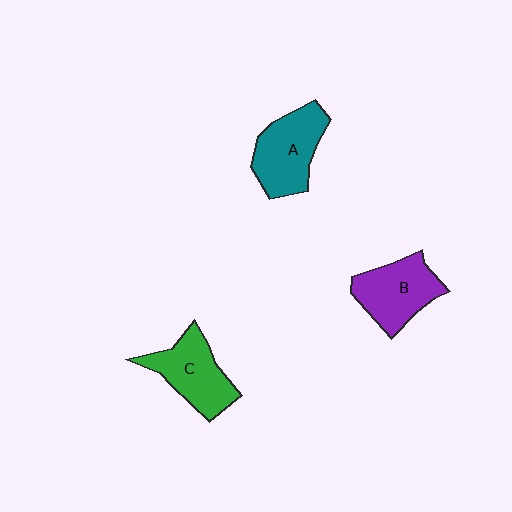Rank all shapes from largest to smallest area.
From largest to smallest: A (teal), C (green), B (purple).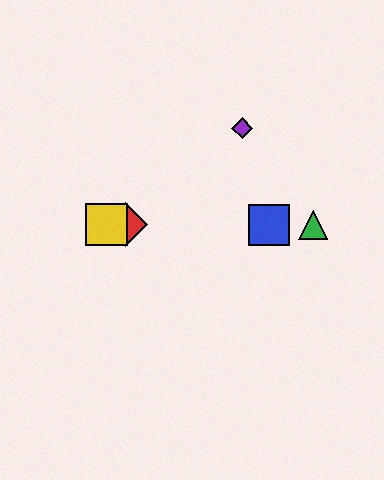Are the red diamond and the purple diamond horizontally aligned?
No, the red diamond is at y≈225 and the purple diamond is at y≈128.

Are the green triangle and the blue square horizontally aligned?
Yes, both are at y≈225.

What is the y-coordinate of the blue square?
The blue square is at y≈225.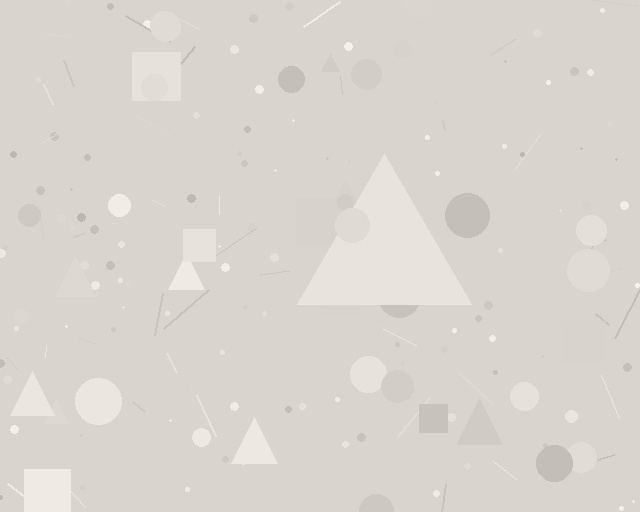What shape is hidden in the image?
A triangle is hidden in the image.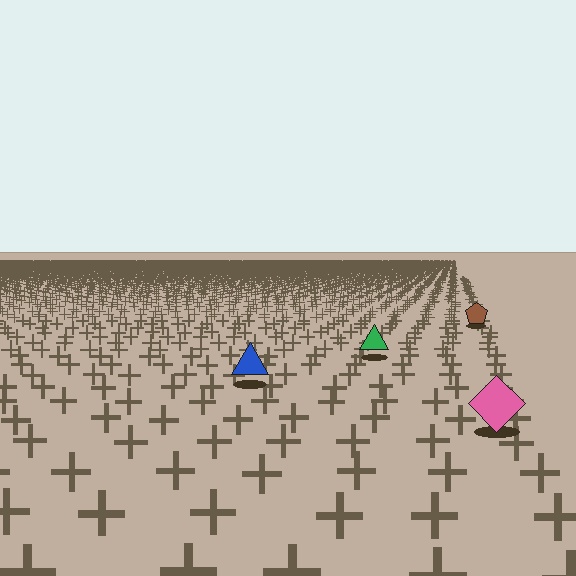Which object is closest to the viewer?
The pink diamond is closest. The texture marks near it are larger and more spread out.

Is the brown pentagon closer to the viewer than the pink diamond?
No. The pink diamond is closer — you can tell from the texture gradient: the ground texture is coarser near it.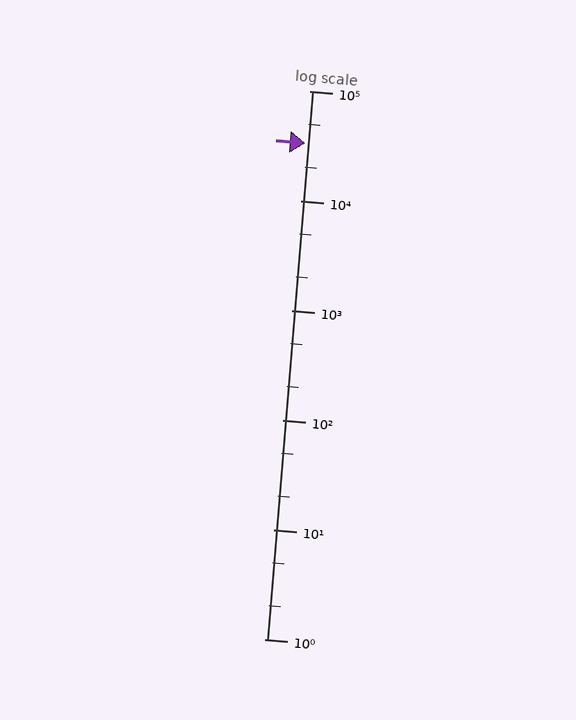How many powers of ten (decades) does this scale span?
The scale spans 5 decades, from 1 to 100000.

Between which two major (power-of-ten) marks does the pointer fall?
The pointer is between 10000 and 100000.